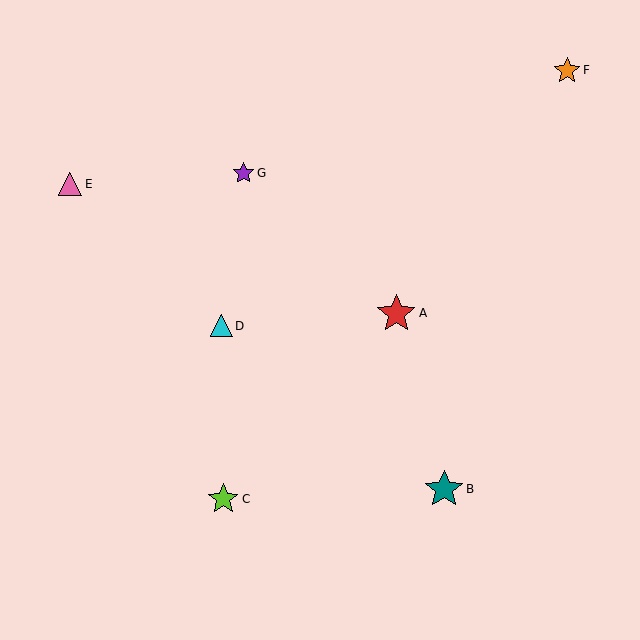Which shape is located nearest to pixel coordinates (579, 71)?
The orange star (labeled F) at (567, 70) is nearest to that location.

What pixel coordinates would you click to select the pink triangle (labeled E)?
Click at (70, 184) to select the pink triangle E.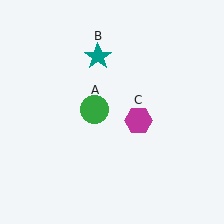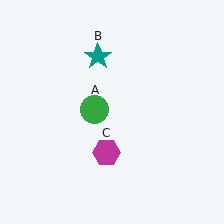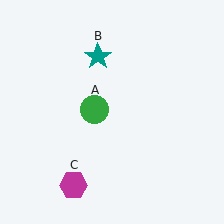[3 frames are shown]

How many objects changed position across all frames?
1 object changed position: magenta hexagon (object C).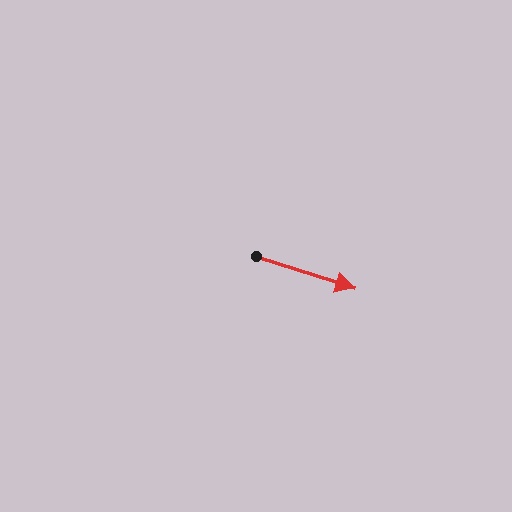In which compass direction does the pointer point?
East.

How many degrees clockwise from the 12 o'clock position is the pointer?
Approximately 108 degrees.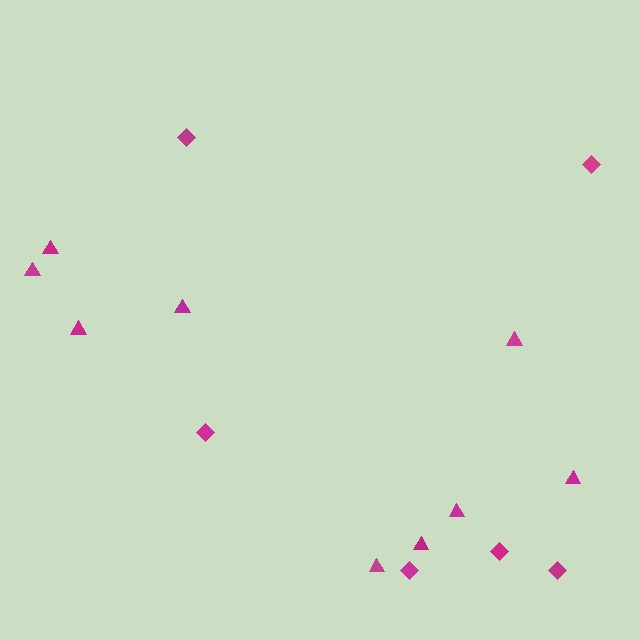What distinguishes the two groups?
There are 2 groups: one group of diamonds (6) and one group of triangles (9).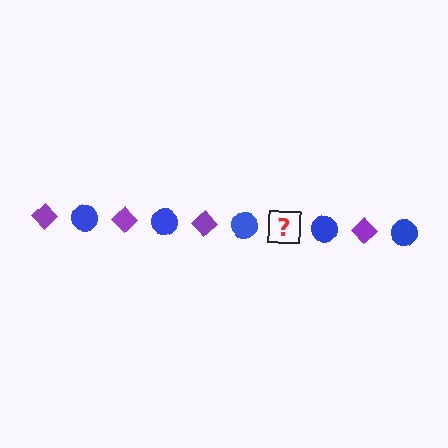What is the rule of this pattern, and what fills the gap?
The rule is that the pattern alternates between purple diamond and blue circle. The gap should be filled with a purple diamond.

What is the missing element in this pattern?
The missing element is a purple diamond.